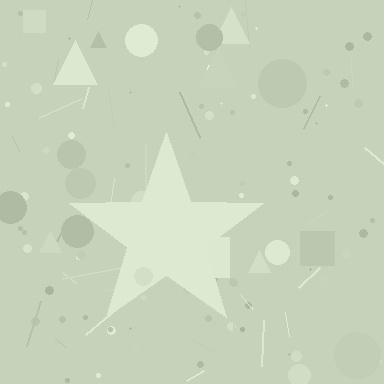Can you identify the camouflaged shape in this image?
The camouflaged shape is a star.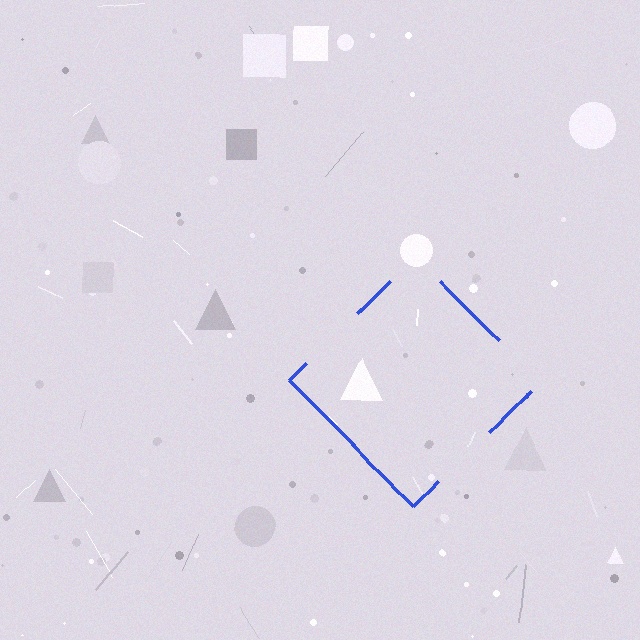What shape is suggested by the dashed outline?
The dashed outline suggests a diamond.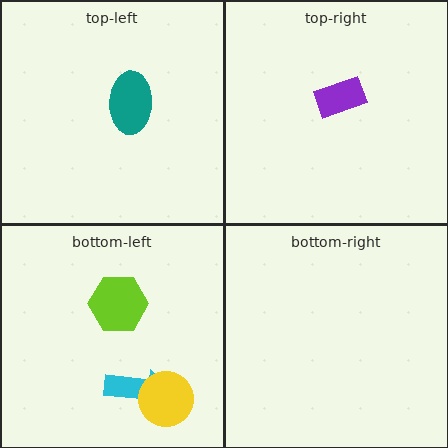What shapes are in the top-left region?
The teal ellipse.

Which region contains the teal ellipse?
The top-left region.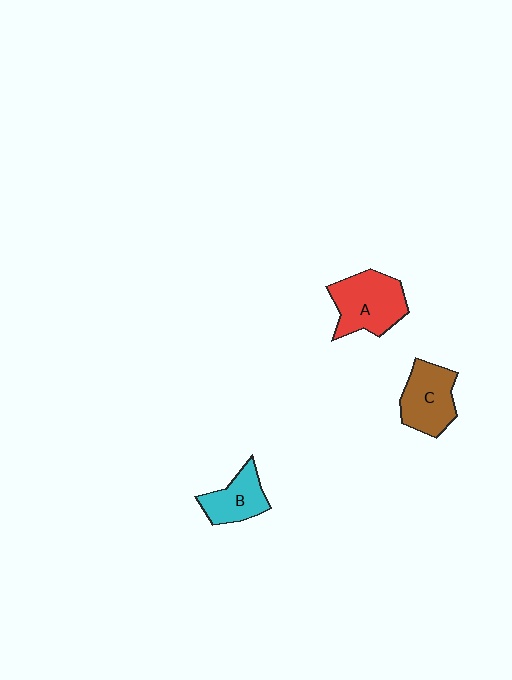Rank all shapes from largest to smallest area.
From largest to smallest: A (red), C (brown), B (cyan).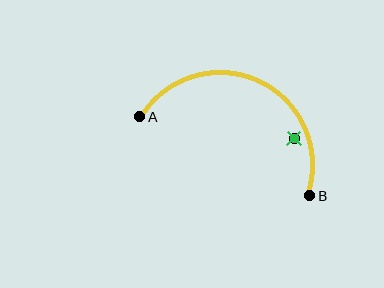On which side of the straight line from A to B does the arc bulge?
The arc bulges above the straight line connecting A and B.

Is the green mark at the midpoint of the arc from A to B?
No — the green mark does not lie on the arc at all. It sits slightly inside the curve.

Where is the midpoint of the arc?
The arc midpoint is the point on the curve farthest from the straight line joining A and B. It sits above that line.